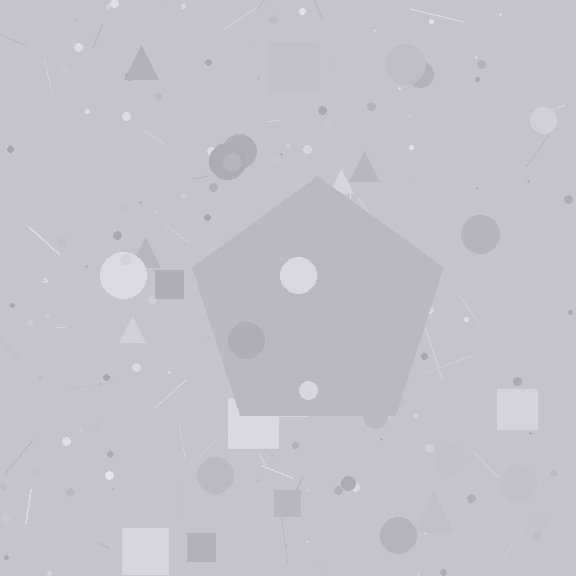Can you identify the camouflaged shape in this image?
The camouflaged shape is a pentagon.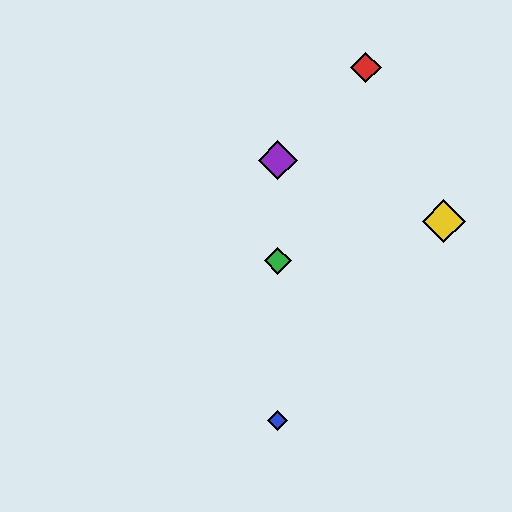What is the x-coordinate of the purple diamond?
The purple diamond is at x≈278.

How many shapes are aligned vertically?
3 shapes (the blue diamond, the green diamond, the purple diamond) are aligned vertically.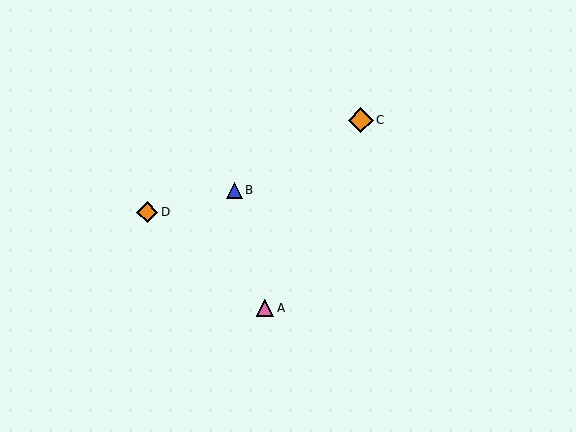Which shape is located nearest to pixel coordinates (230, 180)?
The blue triangle (labeled B) at (234, 190) is nearest to that location.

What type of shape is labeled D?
Shape D is an orange diamond.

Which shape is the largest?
The orange diamond (labeled C) is the largest.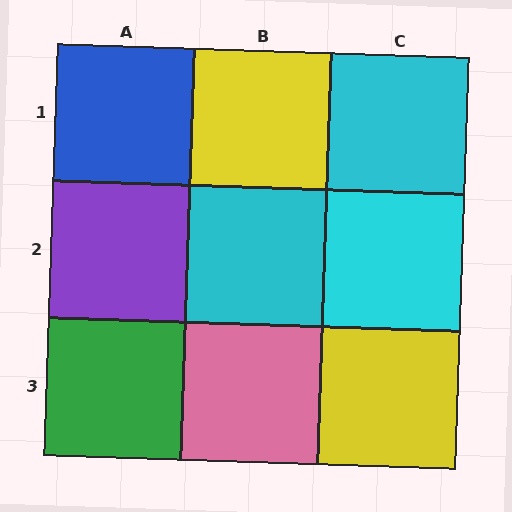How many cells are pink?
1 cell is pink.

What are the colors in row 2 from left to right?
Purple, cyan, cyan.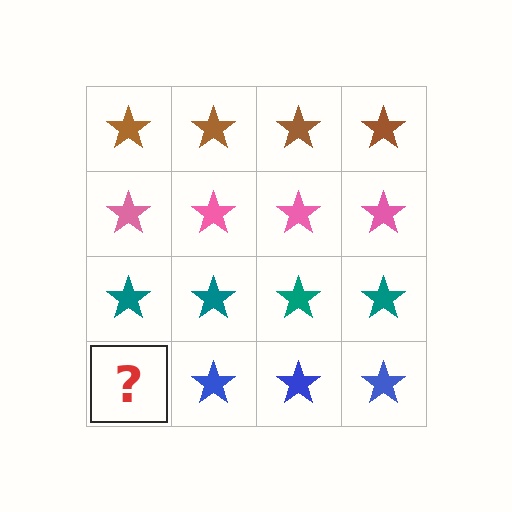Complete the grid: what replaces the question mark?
The question mark should be replaced with a blue star.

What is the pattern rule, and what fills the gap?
The rule is that each row has a consistent color. The gap should be filled with a blue star.